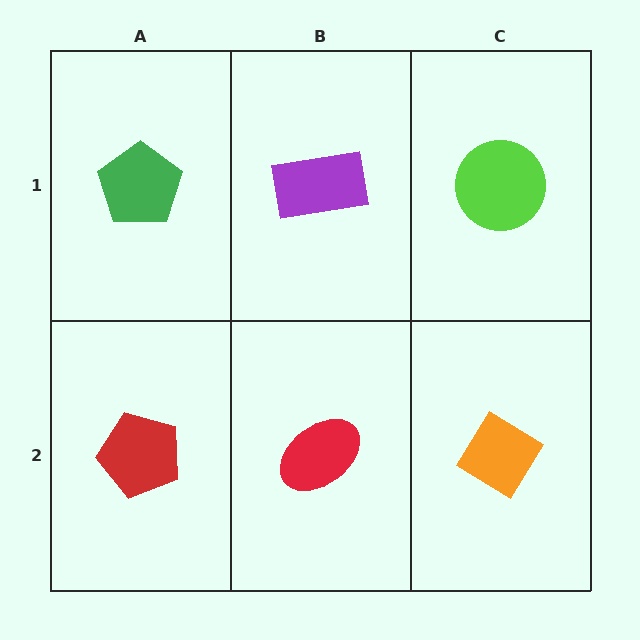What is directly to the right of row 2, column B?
An orange diamond.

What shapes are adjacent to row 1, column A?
A red pentagon (row 2, column A), a purple rectangle (row 1, column B).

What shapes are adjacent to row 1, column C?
An orange diamond (row 2, column C), a purple rectangle (row 1, column B).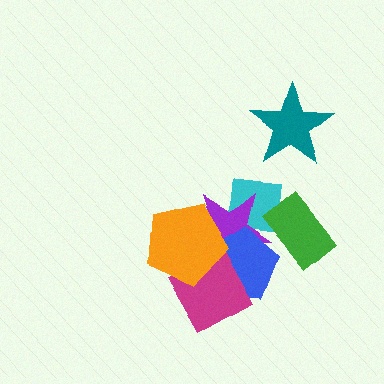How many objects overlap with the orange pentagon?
3 objects overlap with the orange pentagon.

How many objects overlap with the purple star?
5 objects overlap with the purple star.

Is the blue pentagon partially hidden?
Yes, it is partially covered by another shape.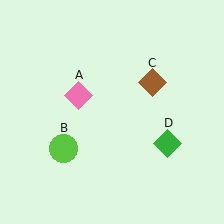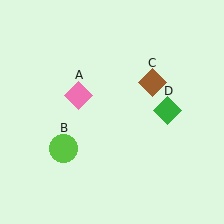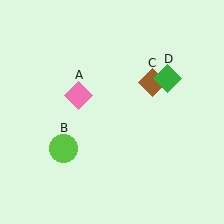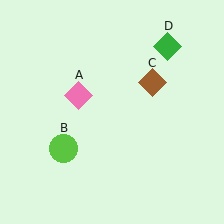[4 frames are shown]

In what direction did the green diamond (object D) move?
The green diamond (object D) moved up.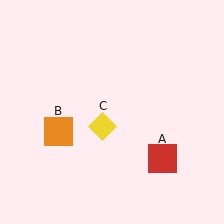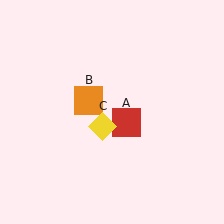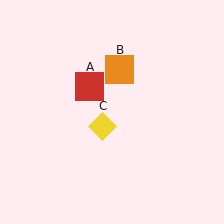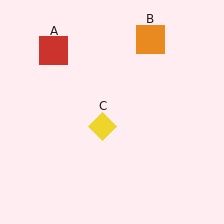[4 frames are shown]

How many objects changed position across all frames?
2 objects changed position: red square (object A), orange square (object B).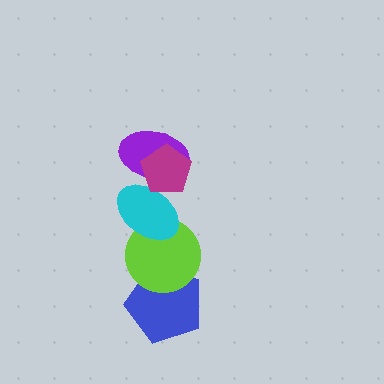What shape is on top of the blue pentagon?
The lime circle is on top of the blue pentagon.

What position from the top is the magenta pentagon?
The magenta pentagon is 1st from the top.